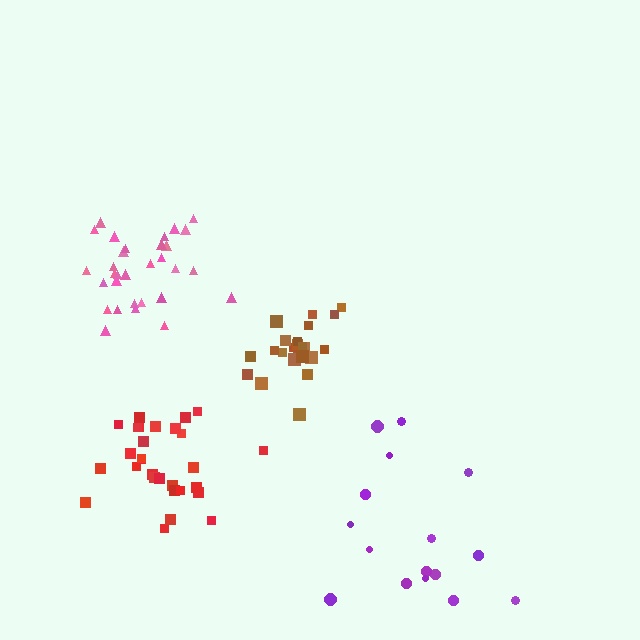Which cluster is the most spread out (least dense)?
Purple.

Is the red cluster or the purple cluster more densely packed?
Red.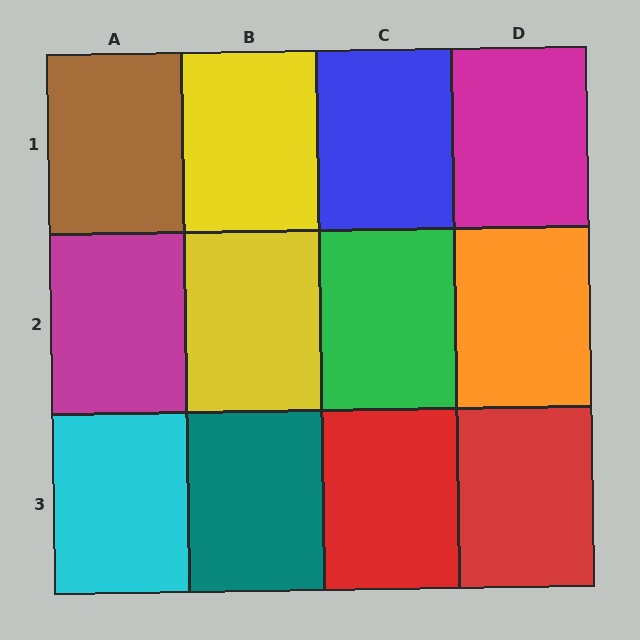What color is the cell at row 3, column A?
Cyan.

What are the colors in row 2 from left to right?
Magenta, yellow, green, orange.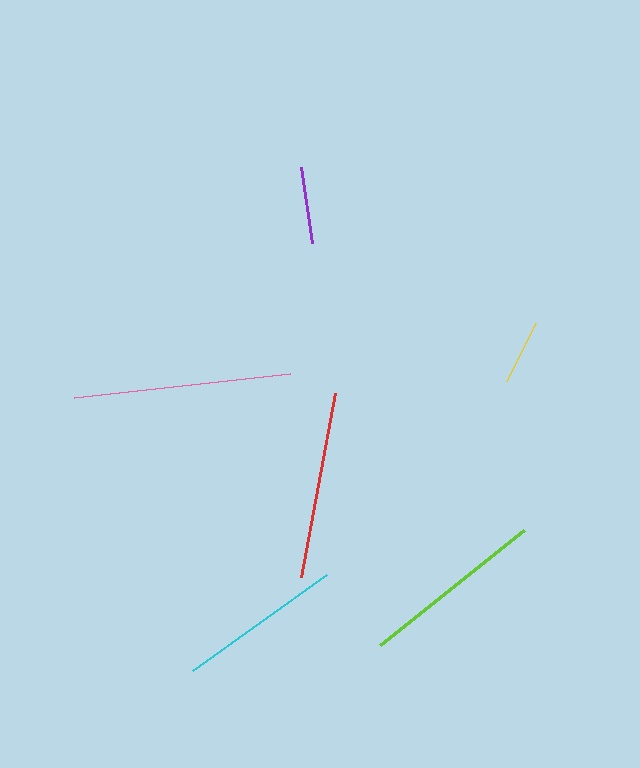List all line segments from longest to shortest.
From longest to shortest: pink, red, lime, cyan, purple, yellow.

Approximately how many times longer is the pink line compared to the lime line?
The pink line is approximately 1.2 times the length of the lime line.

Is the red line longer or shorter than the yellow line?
The red line is longer than the yellow line.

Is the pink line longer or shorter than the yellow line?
The pink line is longer than the yellow line.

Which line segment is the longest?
The pink line is the longest at approximately 218 pixels.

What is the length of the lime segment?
The lime segment is approximately 184 pixels long.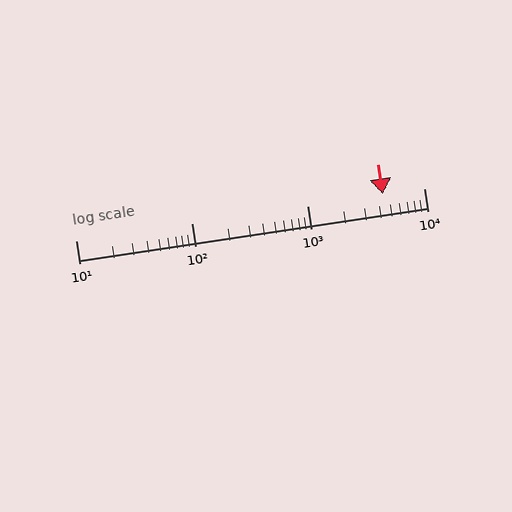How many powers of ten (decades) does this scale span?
The scale spans 3 decades, from 10 to 10000.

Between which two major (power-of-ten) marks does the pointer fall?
The pointer is between 1000 and 10000.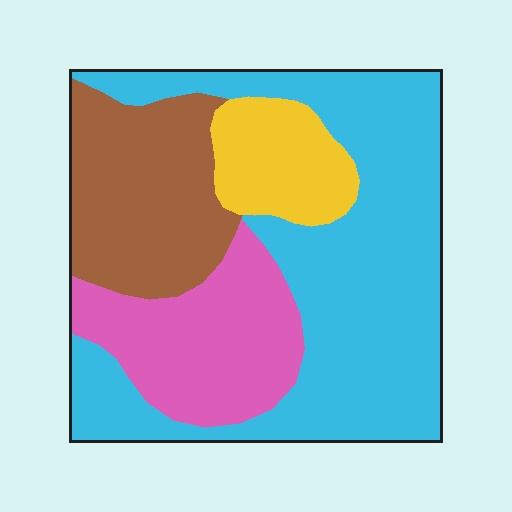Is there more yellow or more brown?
Brown.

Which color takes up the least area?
Yellow, at roughly 10%.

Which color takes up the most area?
Cyan, at roughly 50%.